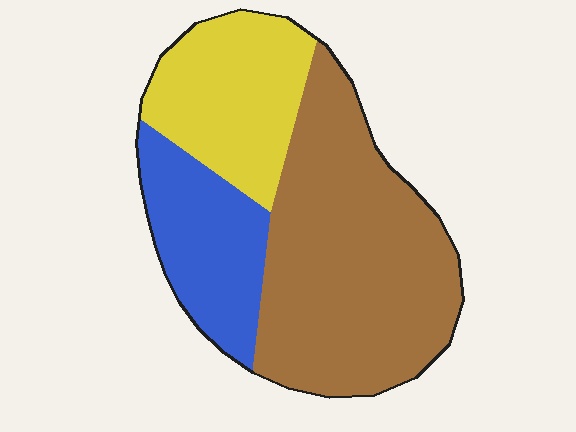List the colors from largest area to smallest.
From largest to smallest: brown, yellow, blue.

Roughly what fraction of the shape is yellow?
Yellow covers around 25% of the shape.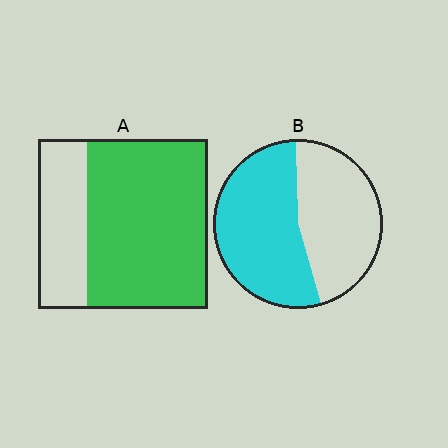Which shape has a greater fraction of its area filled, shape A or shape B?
Shape A.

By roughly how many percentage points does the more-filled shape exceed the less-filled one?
By roughly 15 percentage points (A over B).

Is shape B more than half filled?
Yes.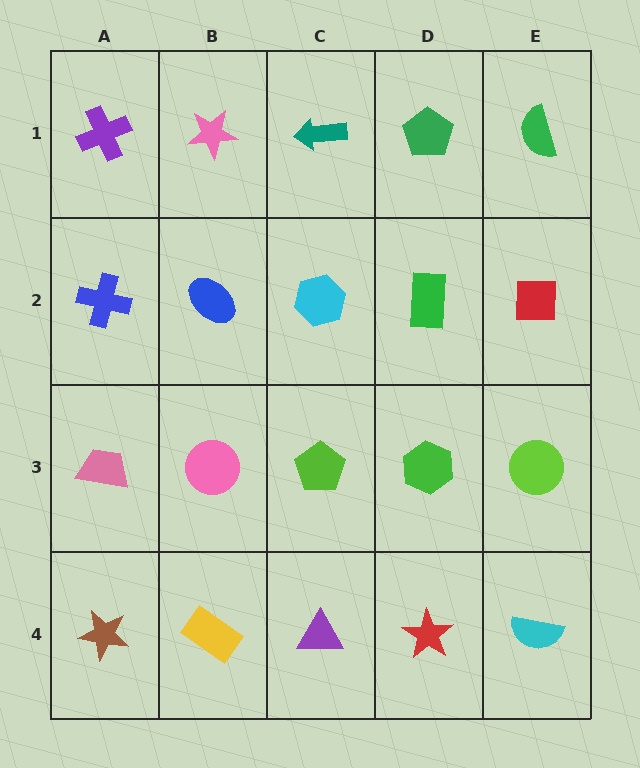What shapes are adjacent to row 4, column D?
A green hexagon (row 3, column D), a purple triangle (row 4, column C), a cyan semicircle (row 4, column E).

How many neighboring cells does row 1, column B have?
3.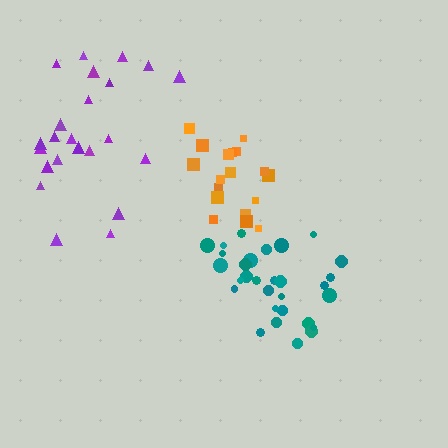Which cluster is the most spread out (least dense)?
Purple.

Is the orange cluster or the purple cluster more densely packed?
Orange.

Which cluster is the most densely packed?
Teal.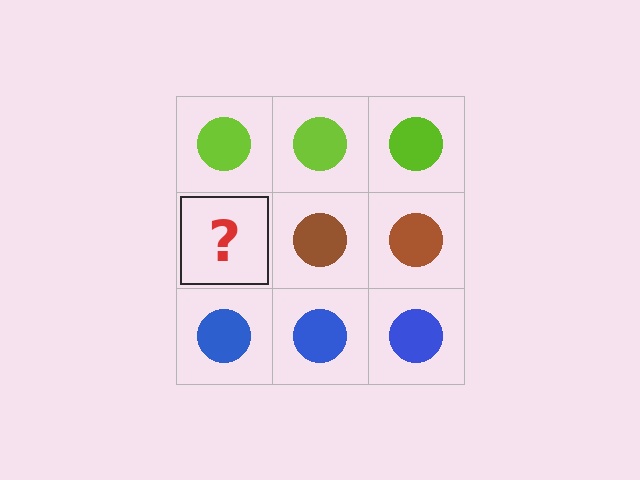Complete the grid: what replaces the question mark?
The question mark should be replaced with a brown circle.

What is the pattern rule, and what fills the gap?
The rule is that each row has a consistent color. The gap should be filled with a brown circle.